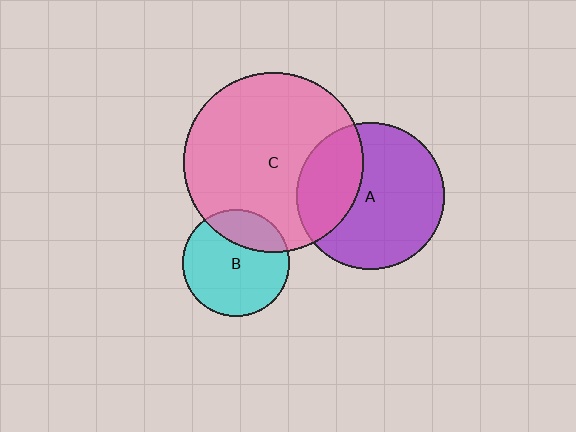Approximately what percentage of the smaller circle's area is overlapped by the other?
Approximately 25%.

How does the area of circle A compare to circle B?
Approximately 1.9 times.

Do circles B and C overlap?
Yes.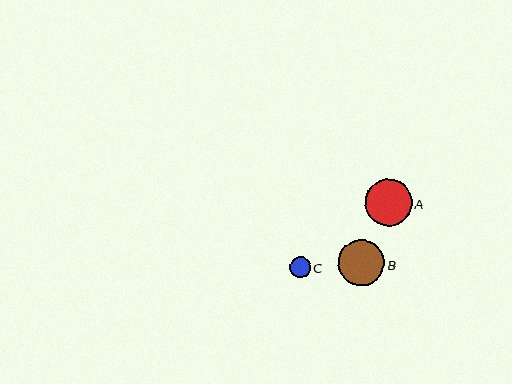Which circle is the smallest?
Circle C is the smallest with a size of approximately 20 pixels.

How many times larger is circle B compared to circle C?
Circle B is approximately 2.3 times the size of circle C.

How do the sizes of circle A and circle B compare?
Circle A and circle B are approximately the same size.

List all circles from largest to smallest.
From largest to smallest: A, B, C.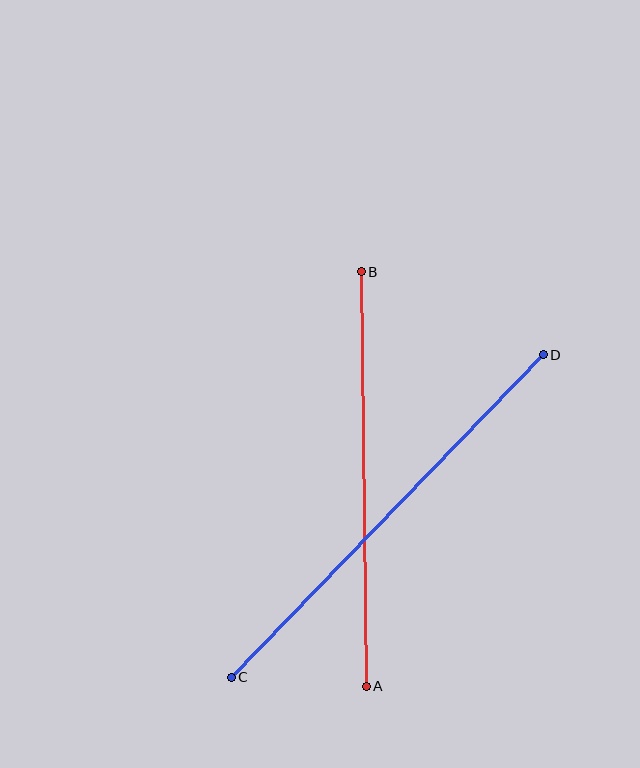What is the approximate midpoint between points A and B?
The midpoint is at approximately (364, 479) pixels.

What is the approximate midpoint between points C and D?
The midpoint is at approximately (387, 516) pixels.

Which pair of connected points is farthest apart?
Points C and D are farthest apart.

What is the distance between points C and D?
The distance is approximately 449 pixels.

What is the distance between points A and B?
The distance is approximately 415 pixels.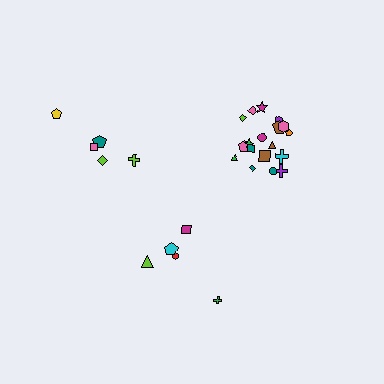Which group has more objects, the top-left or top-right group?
The top-right group.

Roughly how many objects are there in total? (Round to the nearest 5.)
Roughly 30 objects in total.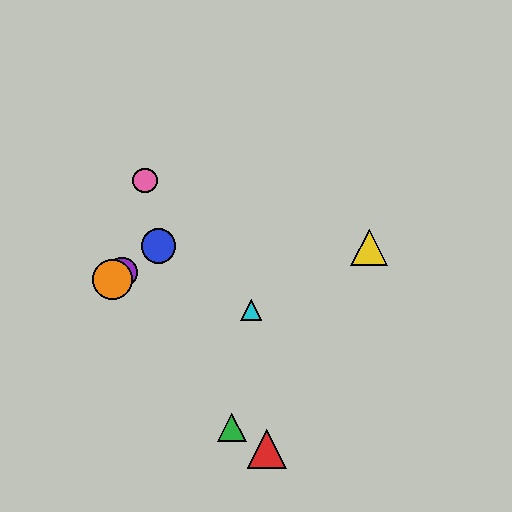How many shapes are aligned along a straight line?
3 shapes (the blue circle, the purple circle, the orange circle) are aligned along a straight line.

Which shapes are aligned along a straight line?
The blue circle, the purple circle, the orange circle are aligned along a straight line.